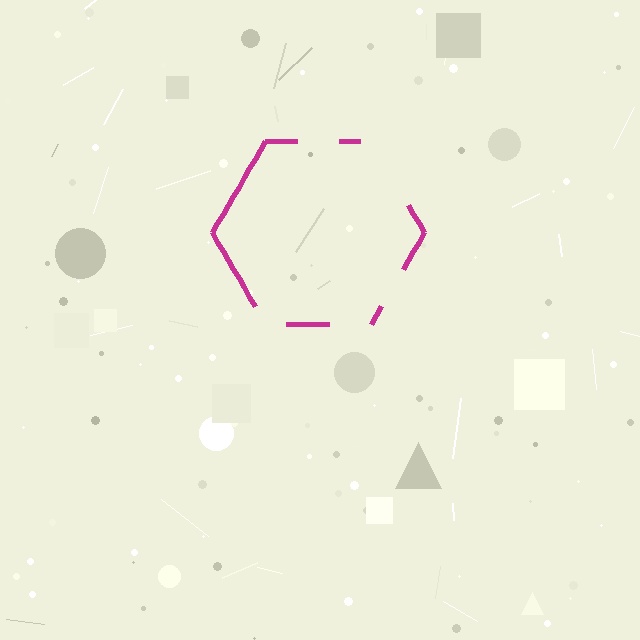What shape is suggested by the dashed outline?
The dashed outline suggests a hexagon.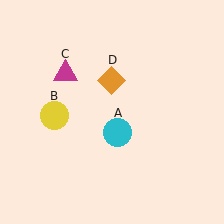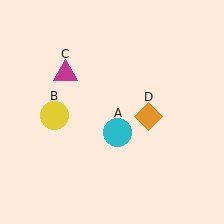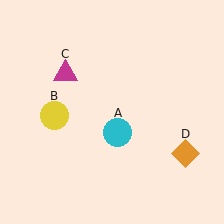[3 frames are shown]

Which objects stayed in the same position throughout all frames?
Cyan circle (object A) and yellow circle (object B) and magenta triangle (object C) remained stationary.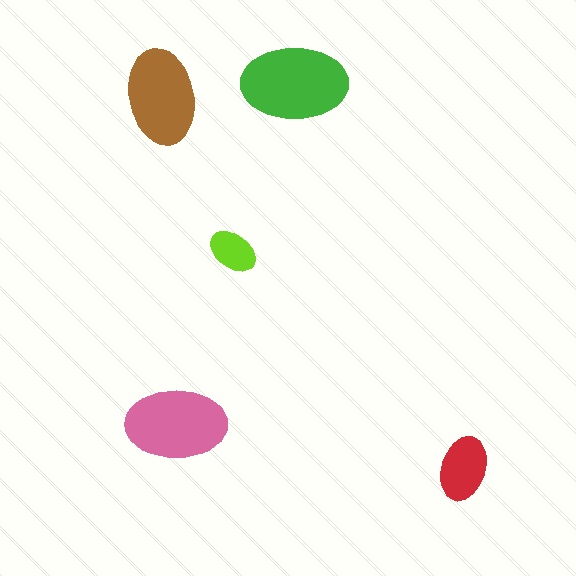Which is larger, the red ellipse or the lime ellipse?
The red one.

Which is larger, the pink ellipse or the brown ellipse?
The pink one.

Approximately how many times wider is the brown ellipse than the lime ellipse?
About 2 times wider.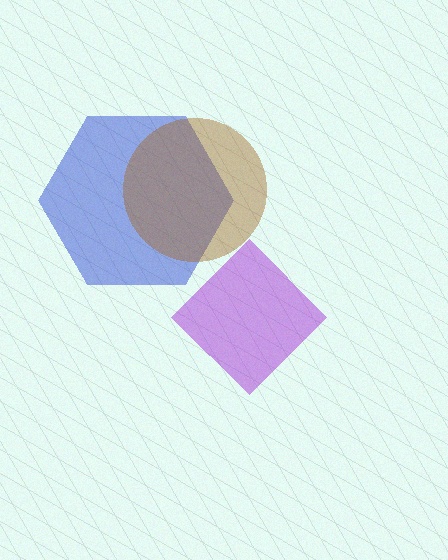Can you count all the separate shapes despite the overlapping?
Yes, there are 3 separate shapes.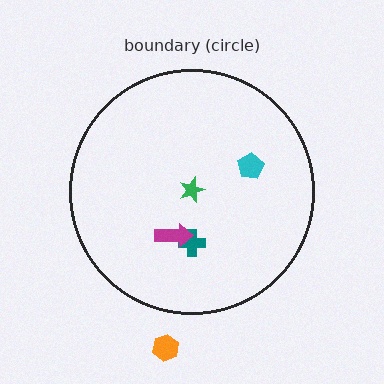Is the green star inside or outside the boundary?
Inside.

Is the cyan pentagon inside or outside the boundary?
Inside.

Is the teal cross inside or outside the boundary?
Inside.